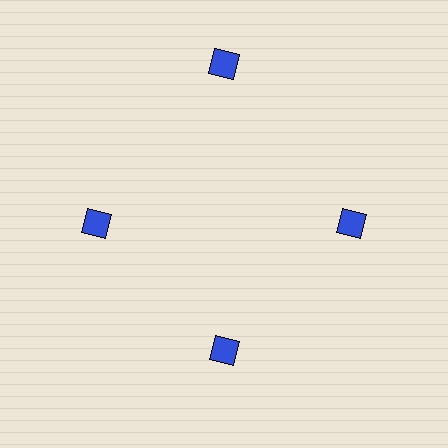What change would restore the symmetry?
The symmetry would be restored by moving it inward, back onto the ring so that all 4 diamonds sit at equal angles and equal distance from the center.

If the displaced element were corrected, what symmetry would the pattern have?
It would have 4-fold rotational symmetry — the pattern would map onto itself every 90 degrees.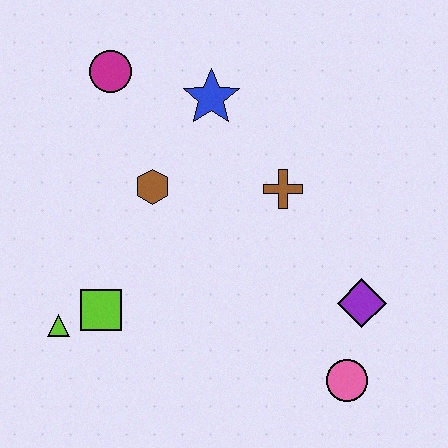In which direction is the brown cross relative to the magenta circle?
The brown cross is to the right of the magenta circle.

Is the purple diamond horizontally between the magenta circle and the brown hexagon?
No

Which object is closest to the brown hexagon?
The blue star is closest to the brown hexagon.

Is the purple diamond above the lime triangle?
Yes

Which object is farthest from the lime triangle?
The purple diamond is farthest from the lime triangle.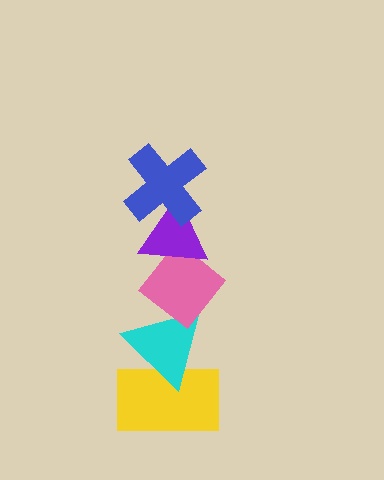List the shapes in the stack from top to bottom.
From top to bottom: the blue cross, the purple triangle, the pink diamond, the cyan triangle, the yellow rectangle.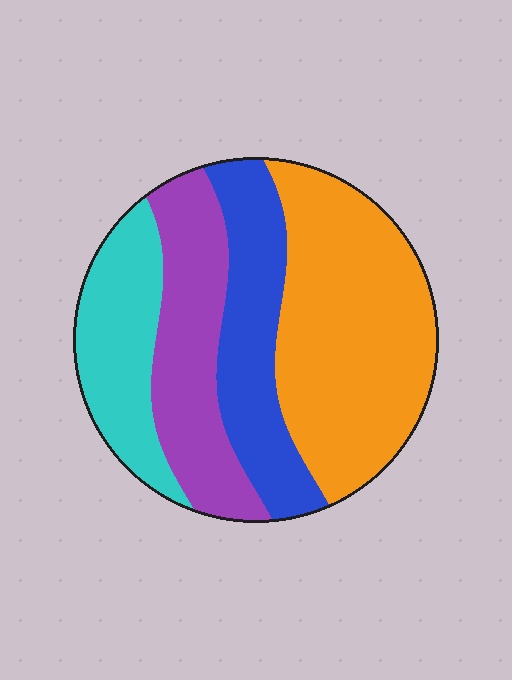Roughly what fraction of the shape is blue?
Blue takes up about one fifth (1/5) of the shape.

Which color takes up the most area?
Orange, at roughly 40%.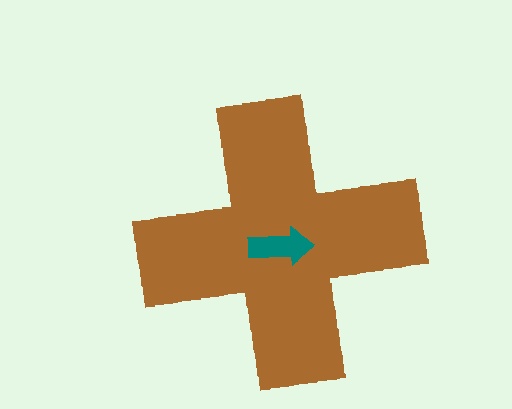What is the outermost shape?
The brown cross.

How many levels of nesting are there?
2.